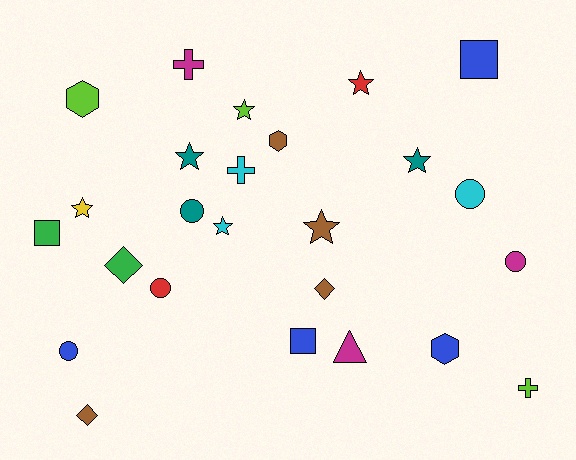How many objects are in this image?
There are 25 objects.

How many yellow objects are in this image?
There is 1 yellow object.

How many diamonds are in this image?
There are 3 diamonds.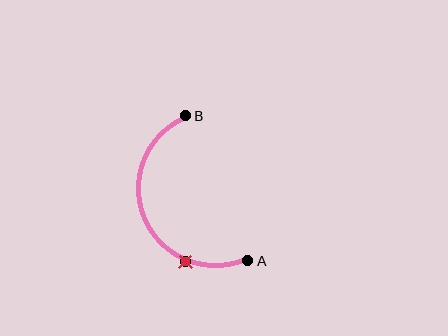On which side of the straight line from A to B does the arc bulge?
The arc bulges to the left of the straight line connecting A and B.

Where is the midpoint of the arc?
The arc midpoint is the point on the curve farthest from the straight line joining A and B. It sits to the left of that line.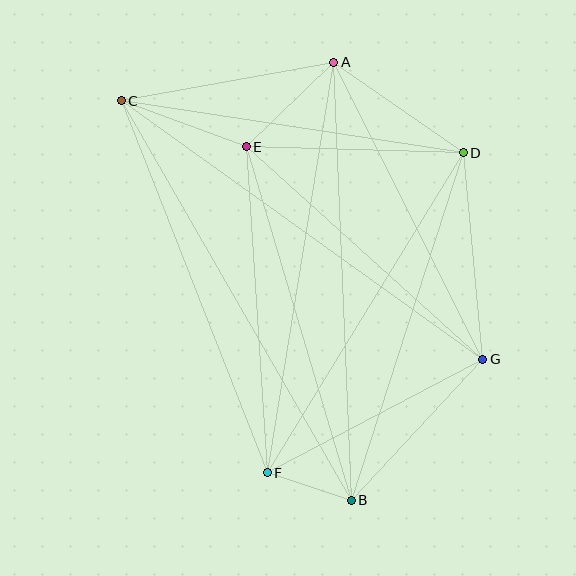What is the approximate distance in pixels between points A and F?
The distance between A and F is approximately 416 pixels.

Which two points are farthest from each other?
Points B and C are farthest from each other.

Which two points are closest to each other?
Points B and F are closest to each other.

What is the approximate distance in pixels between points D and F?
The distance between D and F is approximately 375 pixels.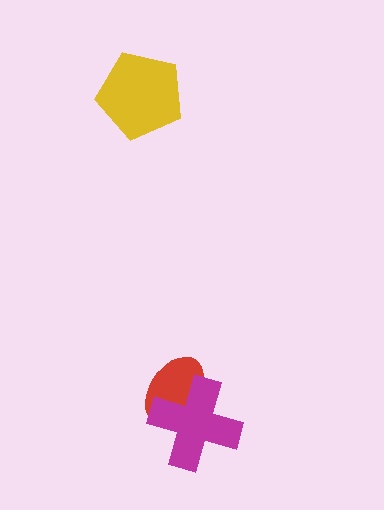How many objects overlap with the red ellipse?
1 object overlaps with the red ellipse.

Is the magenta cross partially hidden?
No, no other shape covers it.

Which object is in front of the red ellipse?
The magenta cross is in front of the red ellipse.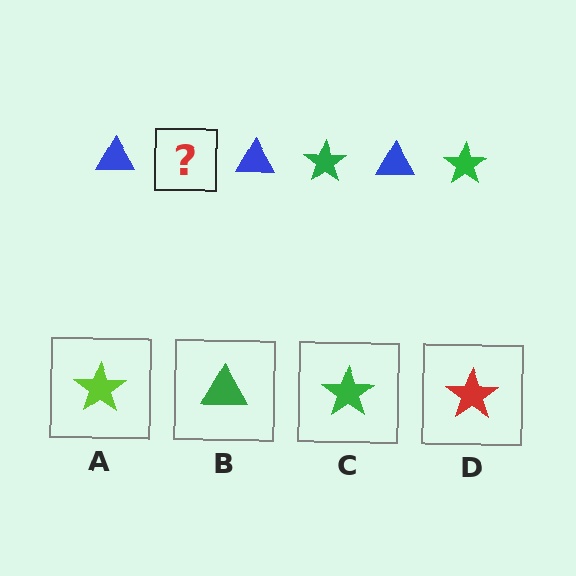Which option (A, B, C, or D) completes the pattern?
C.